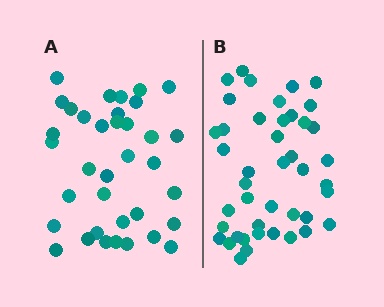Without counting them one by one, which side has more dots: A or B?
Region B (the right region) has more dots.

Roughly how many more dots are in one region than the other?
Region B has roughly 8 or so more dots than region A.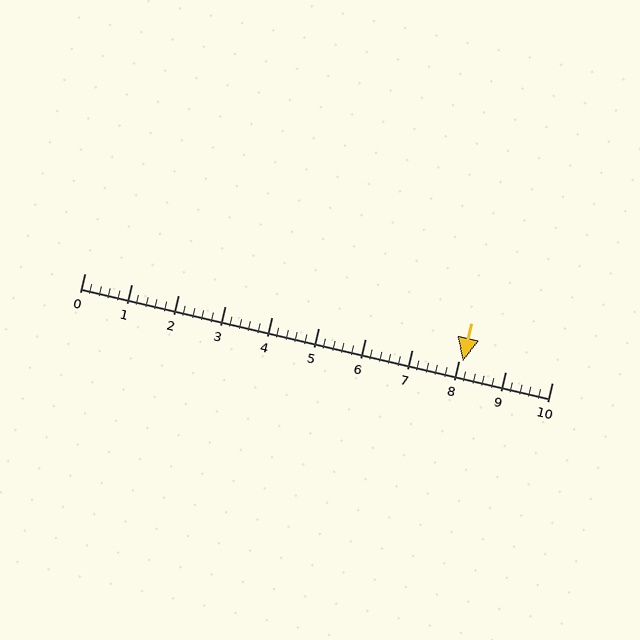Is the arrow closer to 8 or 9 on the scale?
The arrow is closer to 8.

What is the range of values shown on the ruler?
The ruler shows values from 0 to 10.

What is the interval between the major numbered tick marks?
The major tick marks are spaced 1 units apart.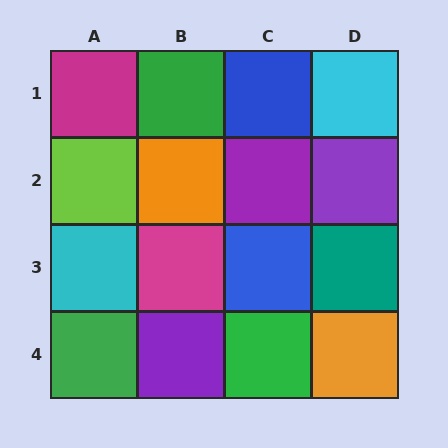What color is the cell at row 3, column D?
Teal.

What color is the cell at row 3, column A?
Cyan.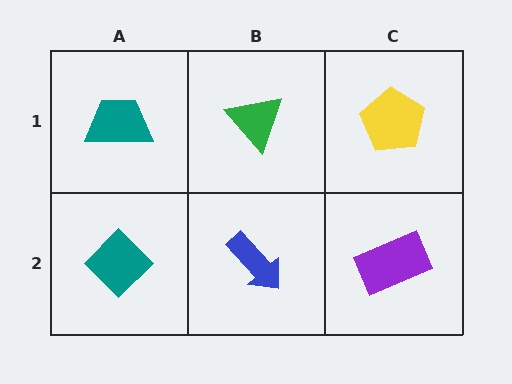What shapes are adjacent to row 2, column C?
A yellow pentagon (row 1, column C), a blue arrow (row 2, column B).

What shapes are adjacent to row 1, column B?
A blue arrow (row 2, column B), a teal trapezoid (row 1, column A), a yellow pentagon (row 1, column C).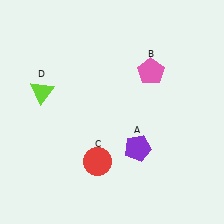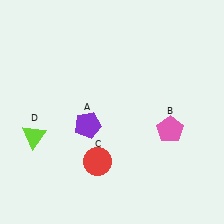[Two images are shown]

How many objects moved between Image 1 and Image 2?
3 objects moved between the two images.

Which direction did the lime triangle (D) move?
The lime triangle (D) moved down.